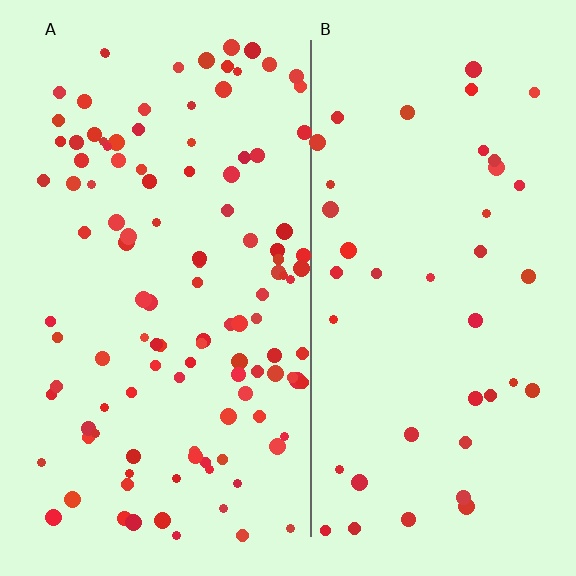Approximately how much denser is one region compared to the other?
Approximately 2.8× — region A over region B.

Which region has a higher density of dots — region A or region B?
A (the left).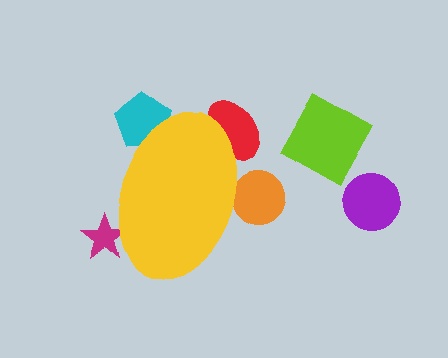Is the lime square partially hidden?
No, the lime square is fully visible.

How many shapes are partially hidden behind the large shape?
4 shapes are partially hidden.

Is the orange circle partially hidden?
Yes, the orange circle is partially hidden behind the yellow ellipse.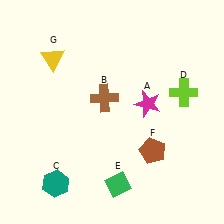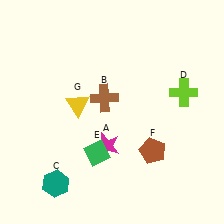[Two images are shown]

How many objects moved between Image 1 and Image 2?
3 objects moved between the two images.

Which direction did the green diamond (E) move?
The green diamond (E) moved up.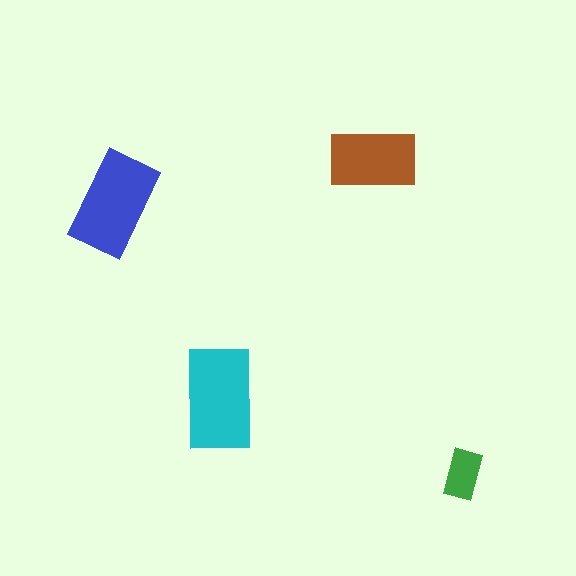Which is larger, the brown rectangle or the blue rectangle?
The blue one.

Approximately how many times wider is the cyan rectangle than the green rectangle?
About 2 times wider.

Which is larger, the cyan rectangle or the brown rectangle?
The cyan one.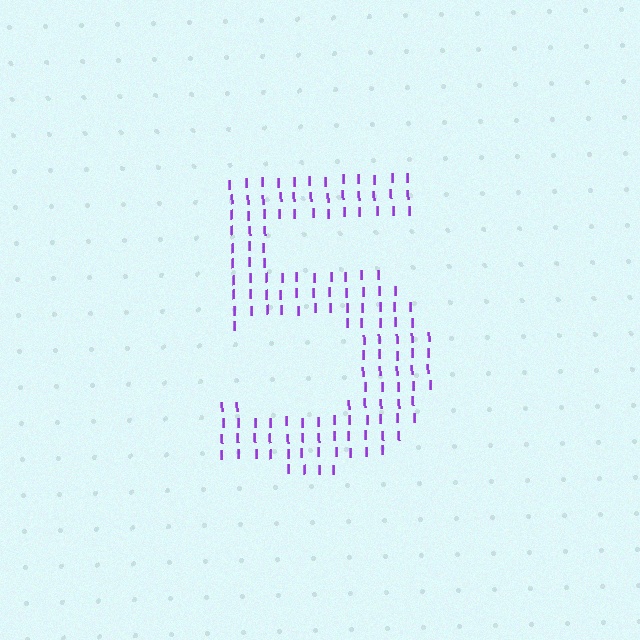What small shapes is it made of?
It is made of small letter I's.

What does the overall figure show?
The overall figure shows the digit 5.